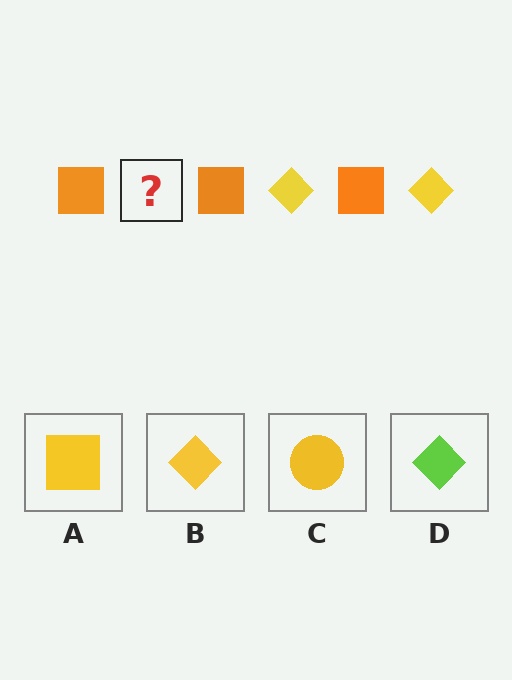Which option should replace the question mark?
Option B.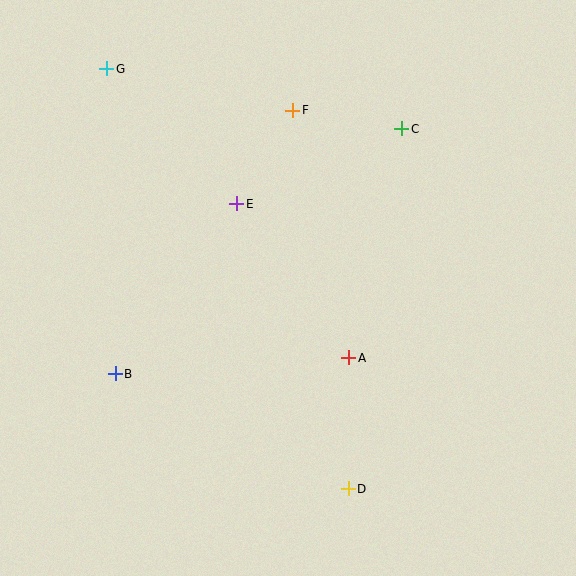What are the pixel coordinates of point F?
Point F is at (293, 110).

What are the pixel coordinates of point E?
Point E is at (237, 204).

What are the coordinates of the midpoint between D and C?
The midpoint between D and C is at (375, 309).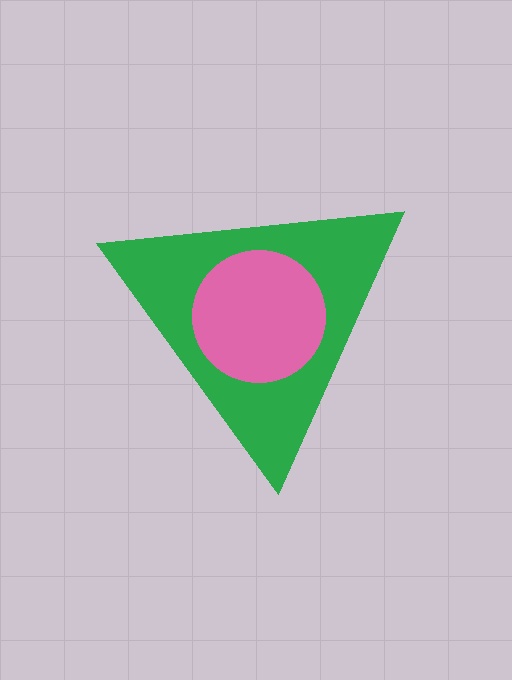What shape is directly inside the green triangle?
The pink circle.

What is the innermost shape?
The pink circle.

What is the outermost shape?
The green triangle.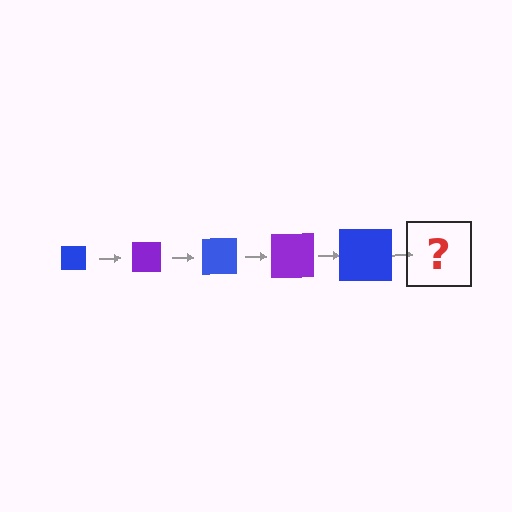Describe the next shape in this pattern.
It should be a purple square, larger than the previous one.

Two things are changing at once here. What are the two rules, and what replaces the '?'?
The two rules are that the square grows larger each step and the color cycles through blue and purple. The '?' should be a purple square, larger than the previous one.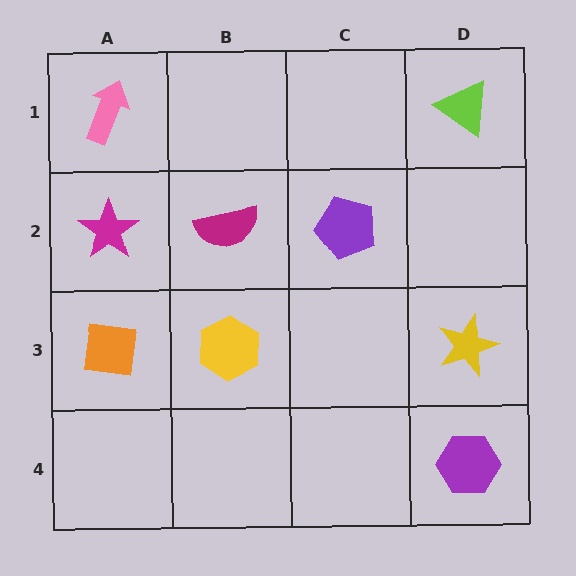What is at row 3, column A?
An orange square.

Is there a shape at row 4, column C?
No, that cell is empty.